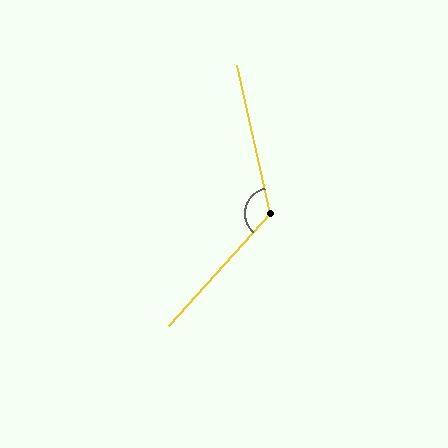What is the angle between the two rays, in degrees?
Approximately 125 degrees.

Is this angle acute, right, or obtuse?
It is obtuse.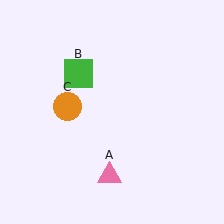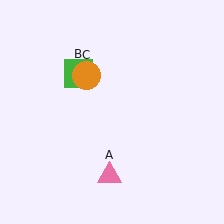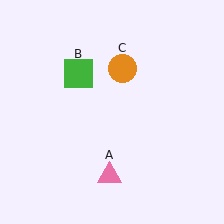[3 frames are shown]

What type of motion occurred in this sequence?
The orange circle (object C) rotated clockwise around the center of the scene.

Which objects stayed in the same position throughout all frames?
Pink triangle (object A) and green square (object B) remained stationary.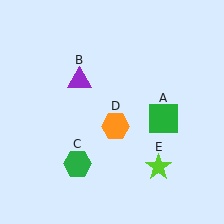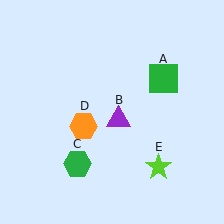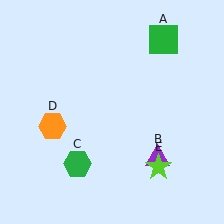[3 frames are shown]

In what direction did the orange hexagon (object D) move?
The orange hexagon (object D) moved left.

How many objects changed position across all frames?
3 objects changed position: green square (object A), purple triangle (object B), orange hexagon (object D).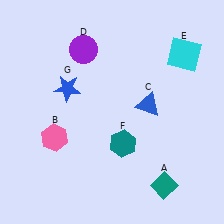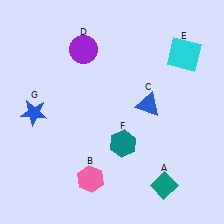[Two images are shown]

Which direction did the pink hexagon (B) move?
The pink hexagon (B) moved down.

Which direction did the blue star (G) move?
The blue star (G) moved left.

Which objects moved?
The objects that moved are: the pink hexagon (B), the blue star (G).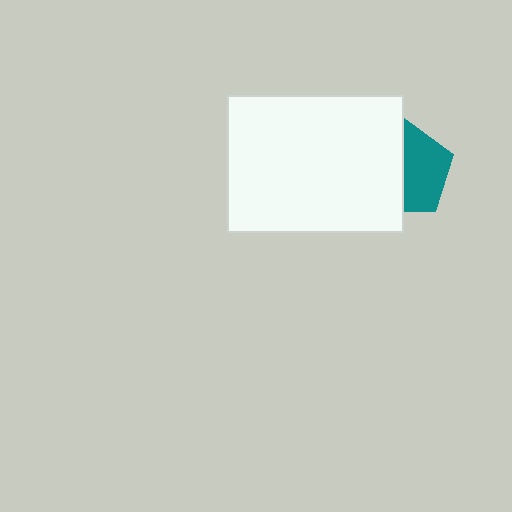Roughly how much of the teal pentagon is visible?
About half of it is visible (roughly 52%).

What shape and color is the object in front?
The object in front is a white rectangle.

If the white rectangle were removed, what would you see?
You would see the complete teal pentagon.